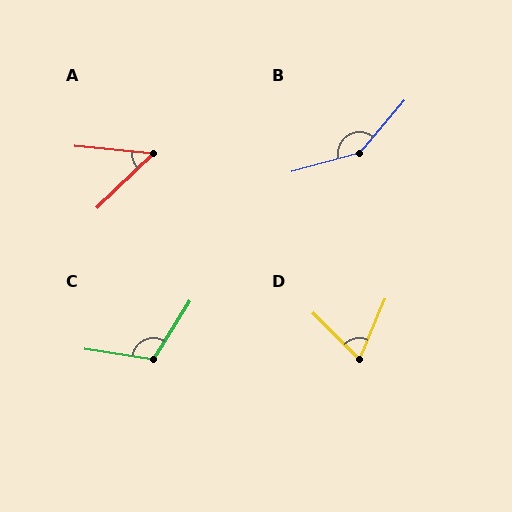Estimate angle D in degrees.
Approximately 68 degrees.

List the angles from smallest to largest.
A (49°), D (68°), C (113°), B (145°).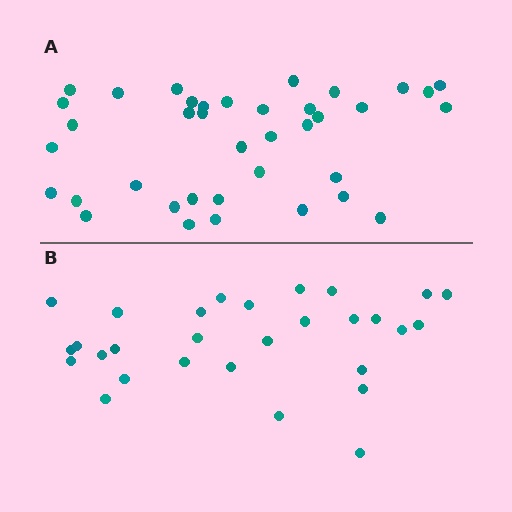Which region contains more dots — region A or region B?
Region A (the top region) has more dots.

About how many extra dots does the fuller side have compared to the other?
Region A has roughly 8 or so more dots than region B.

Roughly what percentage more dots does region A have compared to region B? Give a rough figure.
About 30% more.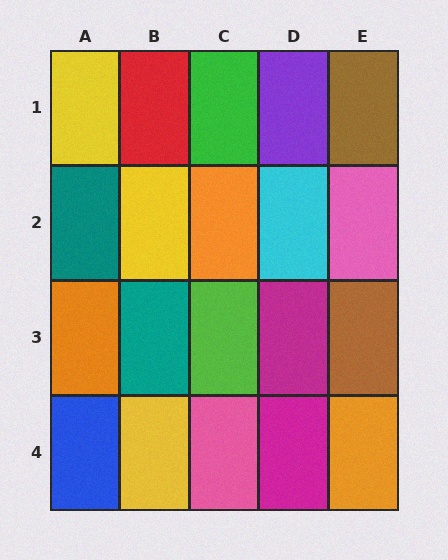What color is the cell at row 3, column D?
Magenta.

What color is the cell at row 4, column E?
Orange.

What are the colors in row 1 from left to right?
Yellow, red, green, purple, brown.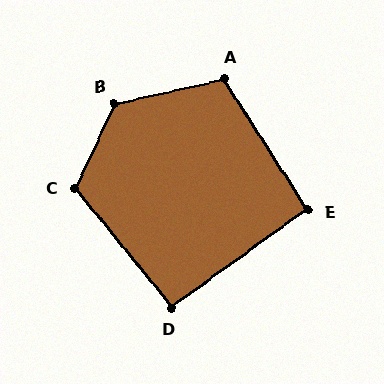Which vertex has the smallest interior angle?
E, at approximately 93 degrees.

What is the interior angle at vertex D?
Approximately 94 degrees (approximately right).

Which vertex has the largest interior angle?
B, at approximately 128 degrees.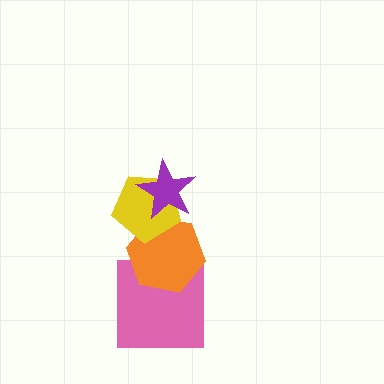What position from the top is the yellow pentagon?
The yellow pentagon is 2nd from the top.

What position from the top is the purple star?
The purple star is 1st from the top.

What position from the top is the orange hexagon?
The orange hexagon is 3rd from the top.